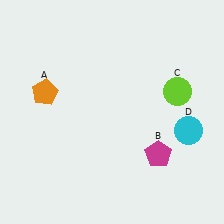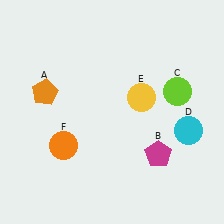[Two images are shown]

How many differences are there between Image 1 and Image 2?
There are 2 differences between the two images.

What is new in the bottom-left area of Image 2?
An orange circle (F) was added in the bottom-left area of Image 2.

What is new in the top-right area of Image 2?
A yellow circle (E) was added in the top-right area of Image 2.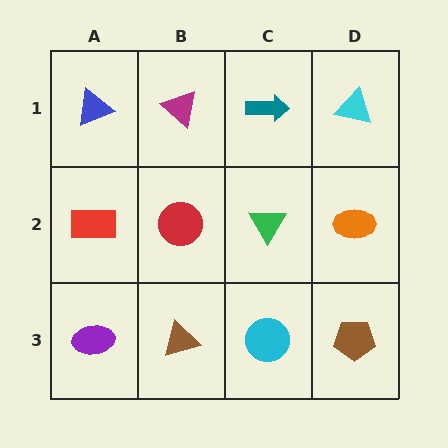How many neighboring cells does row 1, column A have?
2.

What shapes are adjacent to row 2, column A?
A blue triangle (row 1, column A), a purple ellipse (row 3, column A), a red circle (row 2, column B).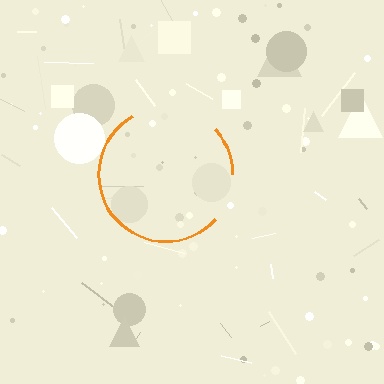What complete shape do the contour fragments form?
The contour fragments form a circle.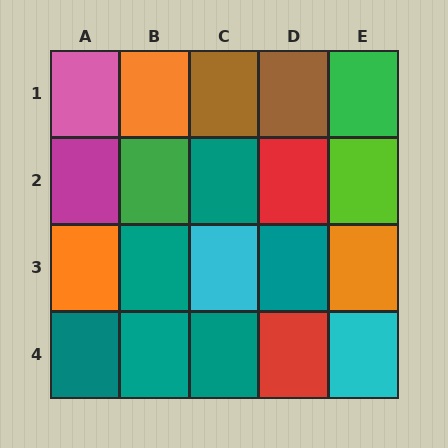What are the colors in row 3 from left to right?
Orange, teal, cyan, teal, orange.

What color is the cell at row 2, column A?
Magenta.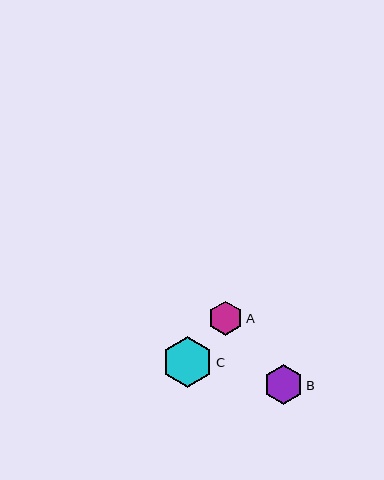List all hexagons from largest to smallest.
From largest to smallest: C, B, A.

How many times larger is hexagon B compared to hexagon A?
Hexagon B is approximately 1.2 times the size of hexagon A.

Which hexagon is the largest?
Hexagon C is the largest with a size of approximately 51 pixels.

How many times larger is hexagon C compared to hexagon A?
Hexagon C is approximately 1.5 times the size of hexagon A.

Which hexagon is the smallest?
Hexagon A is the smallest with a size of approximately 34 pixels.